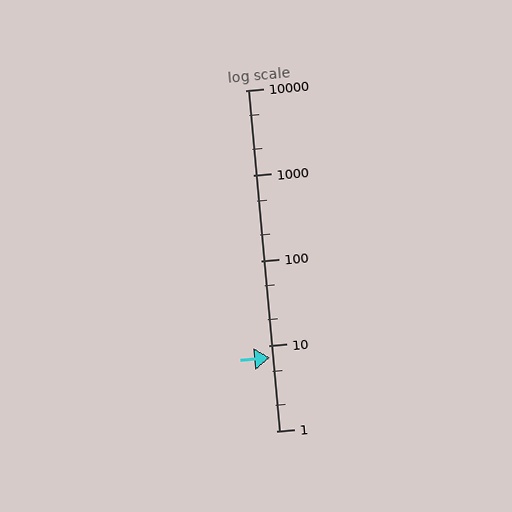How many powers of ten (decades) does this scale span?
The scale spans 4 decades, from 1 to 10000.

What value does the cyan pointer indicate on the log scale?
The pointer indicates approximately 7.3.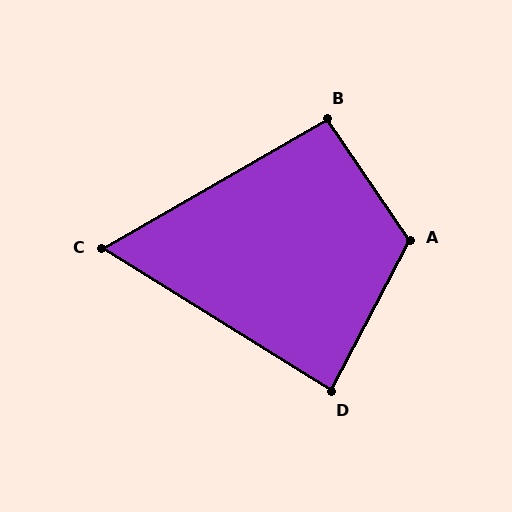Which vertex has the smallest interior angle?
C, at approximately 62 degrees.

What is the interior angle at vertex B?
Approximately 94 degrees (approximately right).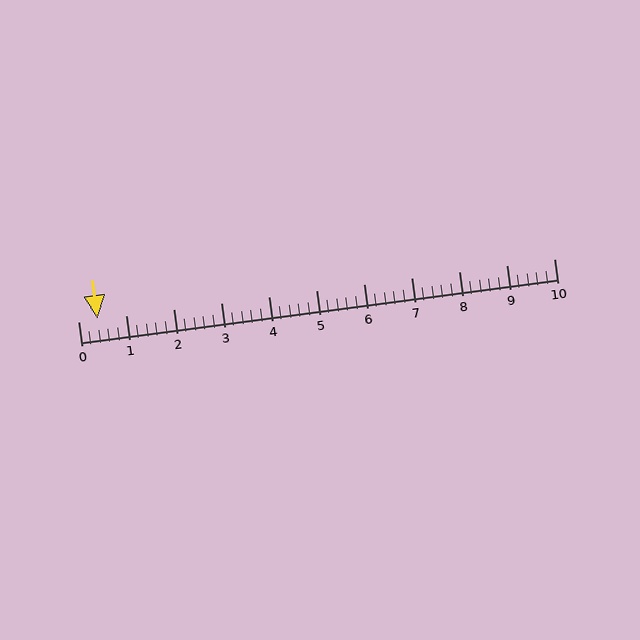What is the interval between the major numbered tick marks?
The major tick marks are spaced 1 units apart.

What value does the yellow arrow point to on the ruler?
The yellow arrow points to approximately 0.4.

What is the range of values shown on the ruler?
The ruler shows values from 0 to 10.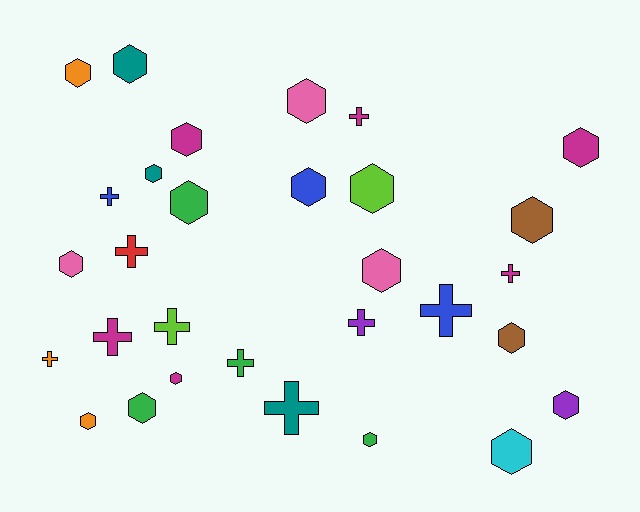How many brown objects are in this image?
There are 2 brown objects.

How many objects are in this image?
There are 30 objects.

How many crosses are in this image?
There are 11 crosses.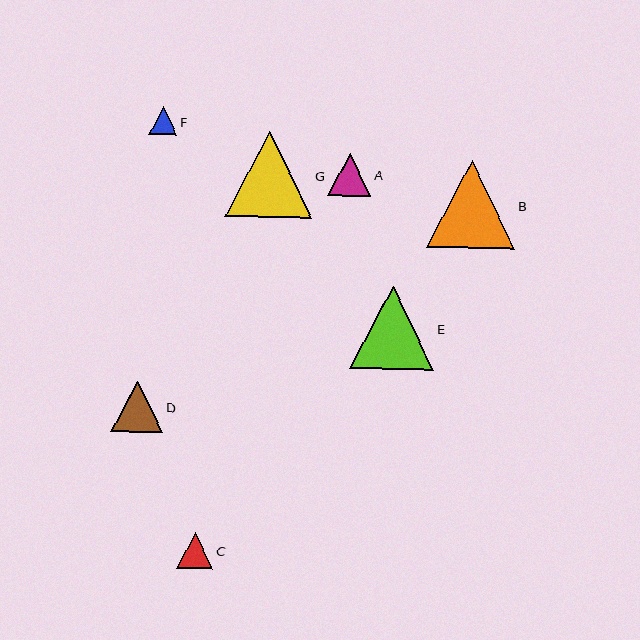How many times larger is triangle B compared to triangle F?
Triangle B is approximately 3.1 times the size of triangle F.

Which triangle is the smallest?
Triangle F is the smallest with a size of approximately 28 pixels.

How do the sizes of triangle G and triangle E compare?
Triangle G and triangle E are approximately the same size.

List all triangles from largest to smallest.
From largest to smallest: B, G, E, D, A, C, F.